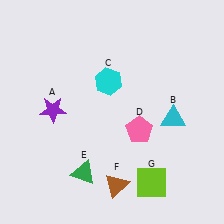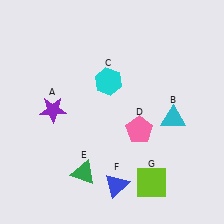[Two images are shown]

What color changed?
The triangle (F) changed from brown in Image 1 to blue in Image 2.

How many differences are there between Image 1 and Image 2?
There is 1 difference between the two images.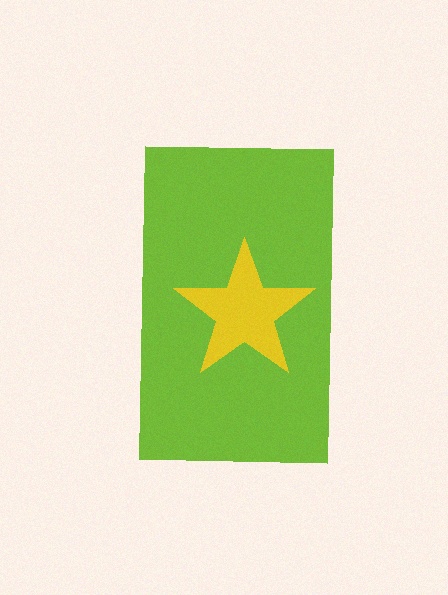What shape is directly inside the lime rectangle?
The yellow star.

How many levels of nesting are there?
2.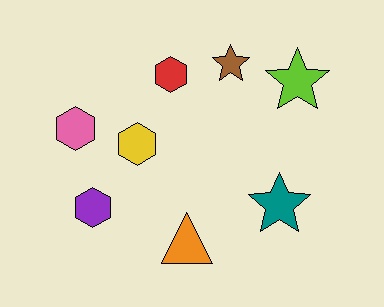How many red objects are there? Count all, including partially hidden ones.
There is 1 red object.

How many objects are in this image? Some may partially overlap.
There are 8 objects.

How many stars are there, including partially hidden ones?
There are 3 stars.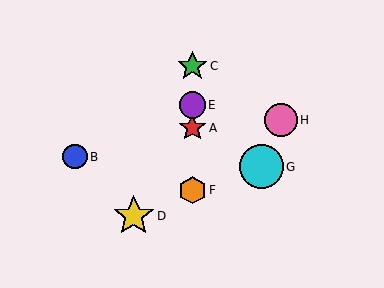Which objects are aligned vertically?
Objects A, C, E, F are aligned vertically.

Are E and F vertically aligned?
Yes, both are at x≈192.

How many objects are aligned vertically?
4 objects (A, C, E, F) are aligned vertically.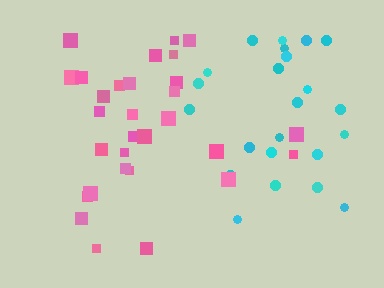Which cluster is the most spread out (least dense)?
Cyan.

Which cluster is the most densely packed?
Pink.